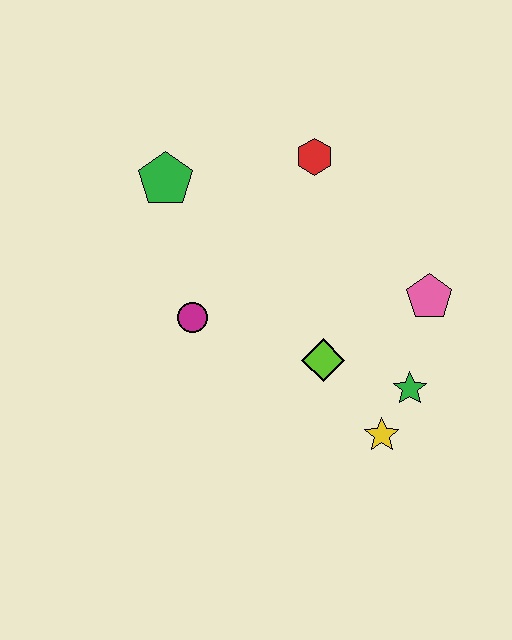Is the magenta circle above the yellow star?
Yes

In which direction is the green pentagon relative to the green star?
The green pentagon is to the left of the green star.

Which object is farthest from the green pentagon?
The yellow star is farthest from the green pentagon.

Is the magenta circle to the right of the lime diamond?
No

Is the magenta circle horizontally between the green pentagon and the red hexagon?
Yes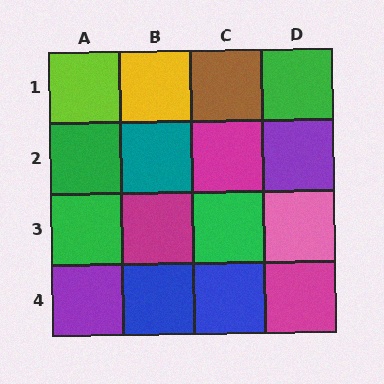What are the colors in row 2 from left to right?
Green, teal, magenta, purple.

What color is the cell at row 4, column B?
Blue.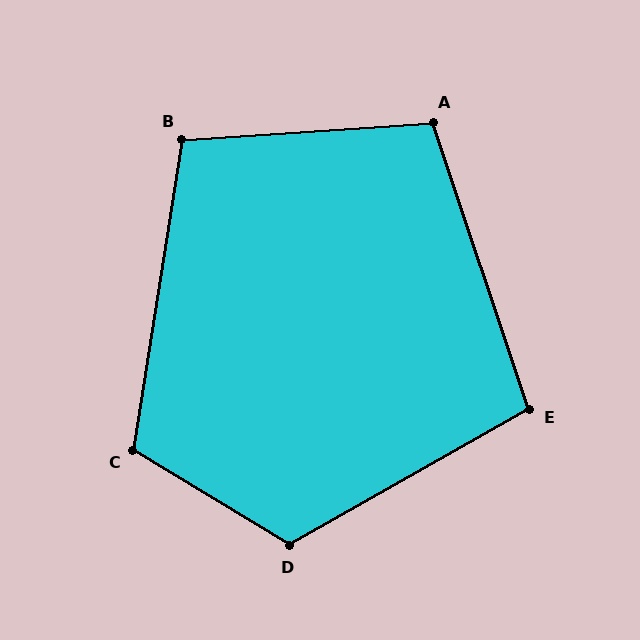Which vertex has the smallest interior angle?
E, at approximately 101 degrees.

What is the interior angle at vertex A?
Approximately 105 degrees (obtuse).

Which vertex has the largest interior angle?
D, at approximately 119 degrees.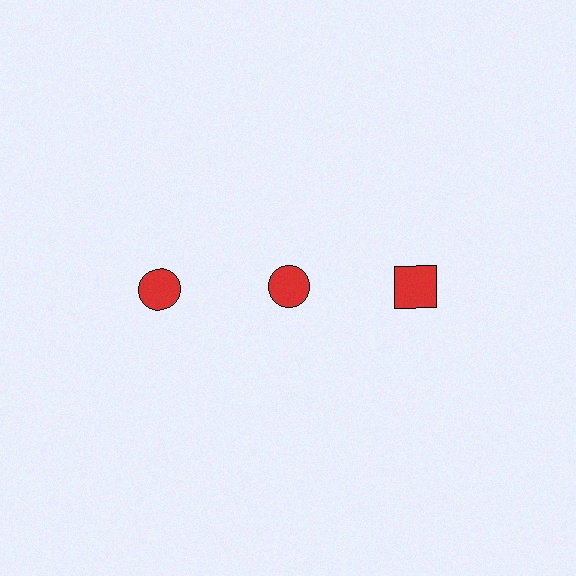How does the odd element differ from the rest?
It has a different shape: square instead of circle.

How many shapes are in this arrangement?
There are 3 shapes arranged in a grid pattern.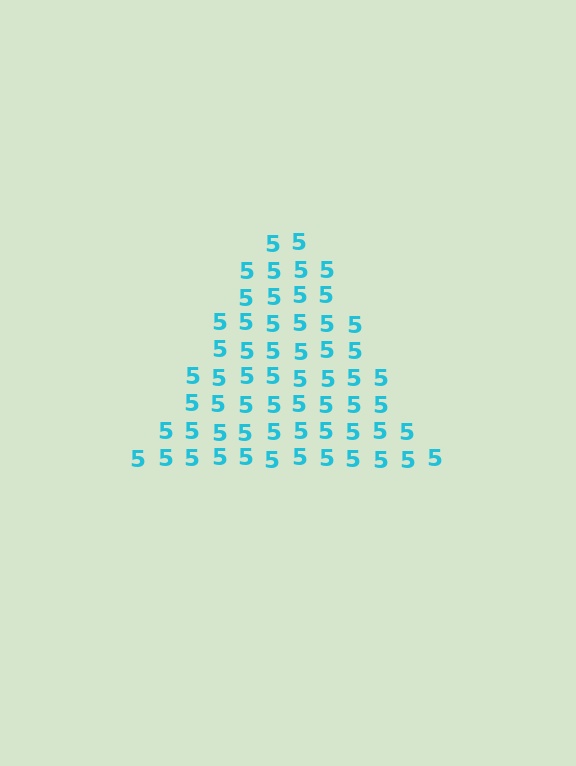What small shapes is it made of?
It is made of small digit 5's.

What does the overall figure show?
The overall figure shows a triangle.